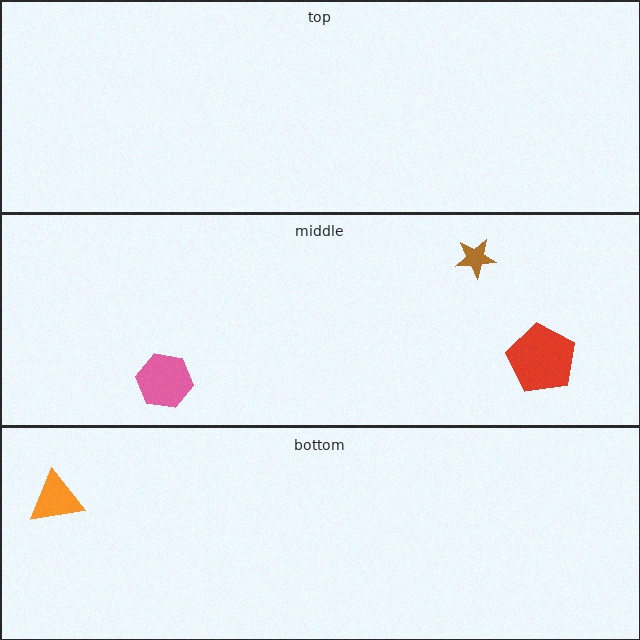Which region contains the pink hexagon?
The middle region.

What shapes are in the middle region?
The red pentagon, the pink hexagon, the brown star.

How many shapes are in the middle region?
3.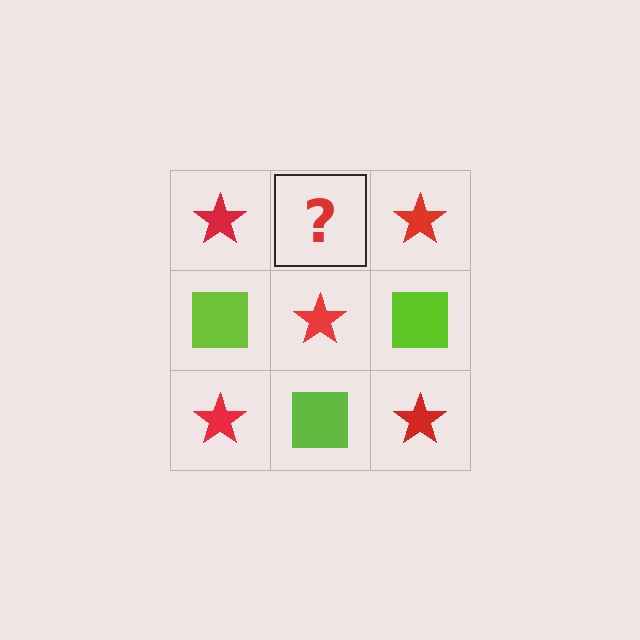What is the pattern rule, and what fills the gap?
The rule is that it alternates red star and lime square in a checkerboard pattern. The gap should be filled with a lime square.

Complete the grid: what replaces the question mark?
The question mark should be replaced with a lime square.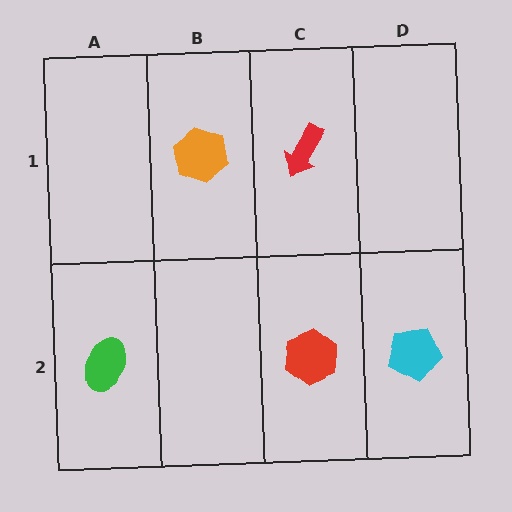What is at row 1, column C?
A red arrow.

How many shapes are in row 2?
3 shapes.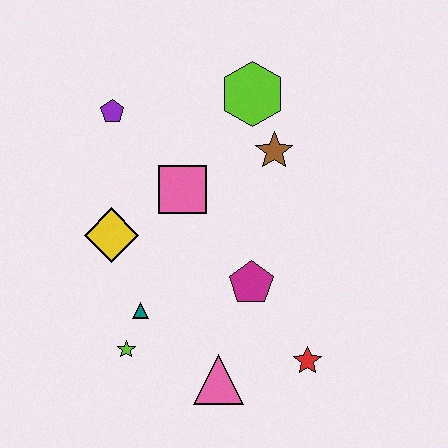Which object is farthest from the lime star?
The lime hexagon is farthest from the lime star.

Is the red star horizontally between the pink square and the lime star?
No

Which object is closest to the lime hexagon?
The brown star is closest to the lime hexagon.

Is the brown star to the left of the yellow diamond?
No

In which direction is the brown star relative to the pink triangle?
The brown star is above the pink triangle.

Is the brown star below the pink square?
No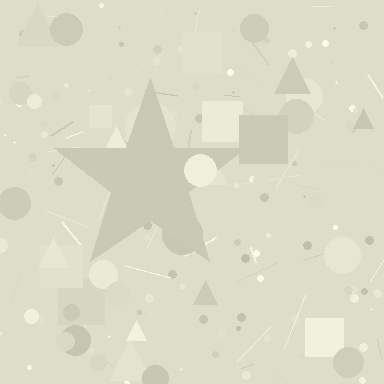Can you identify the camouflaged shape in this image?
The camouflaged shape is a star.